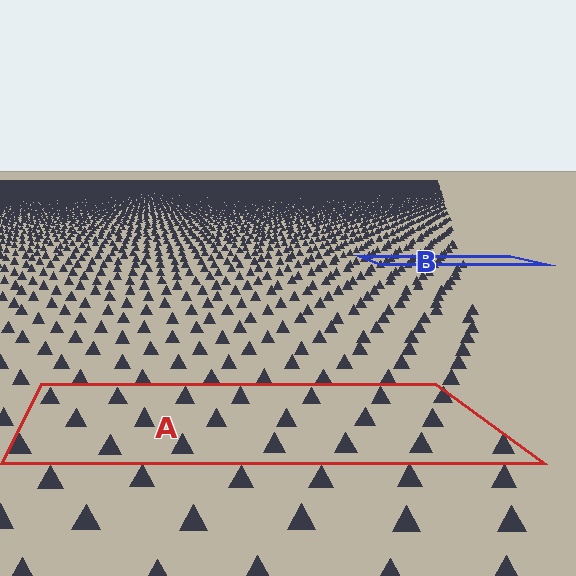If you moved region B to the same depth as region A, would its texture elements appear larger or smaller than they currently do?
They would appear larger. At a closer depth, the same texture elements are projected at a bigger on-screen size.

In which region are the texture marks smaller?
The texture marks are smaller in region B, because it is farther away.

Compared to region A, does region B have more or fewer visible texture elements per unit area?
Region B has more texture elements per unit area — they are packed more densely because it is farther away.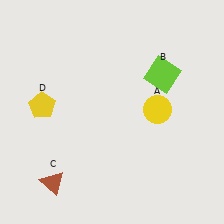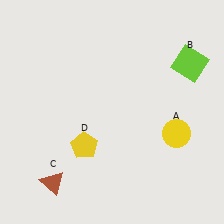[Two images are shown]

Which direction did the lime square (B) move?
The lime square (B) moved right.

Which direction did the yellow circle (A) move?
The yellow circle (A) moved down.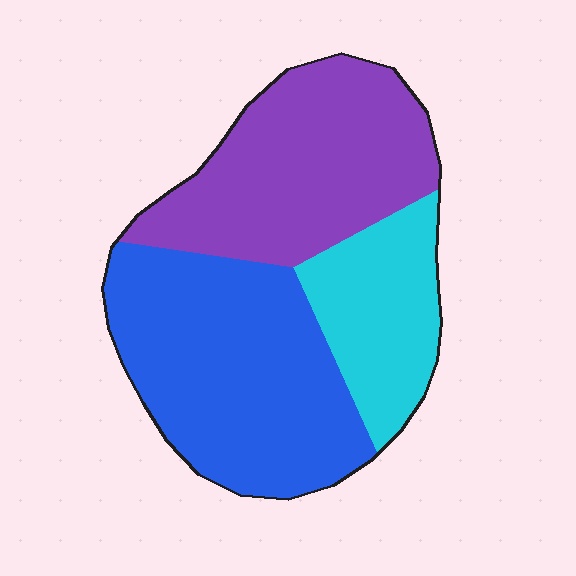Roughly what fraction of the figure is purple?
Purple takes up about three eighths (3/8) of the figure.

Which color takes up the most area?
Blue, at roughly 45%.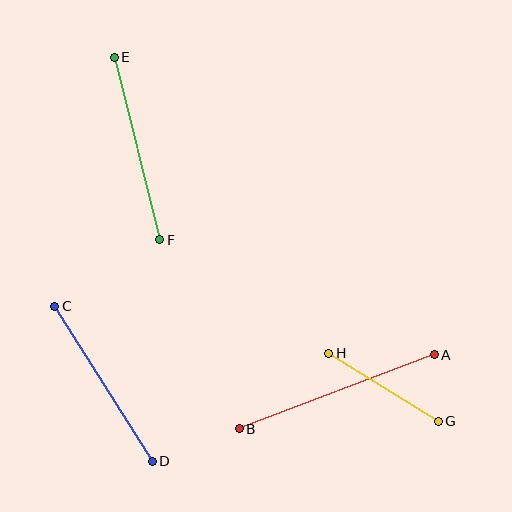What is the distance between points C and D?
The distance is approximately 183 pixels.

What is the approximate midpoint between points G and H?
The midpoint is at approximately (383, 387) pixels.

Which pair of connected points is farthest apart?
Points A and B are farthest apart.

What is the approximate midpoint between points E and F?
The midpoint is at approximately (137, 149) pixels.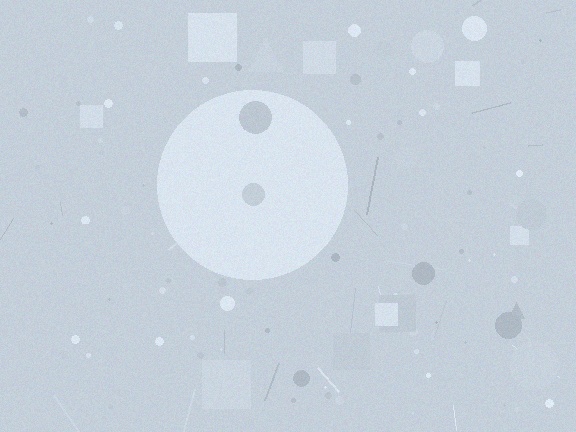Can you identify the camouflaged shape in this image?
The camouflaged shape is a circle.